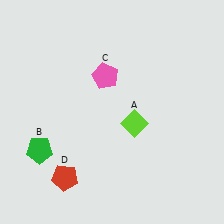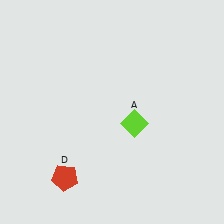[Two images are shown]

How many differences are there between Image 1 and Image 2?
There are 2 differences between the two images.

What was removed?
The pink pentagon (C), the green pentagon (B) were removed in Image 2.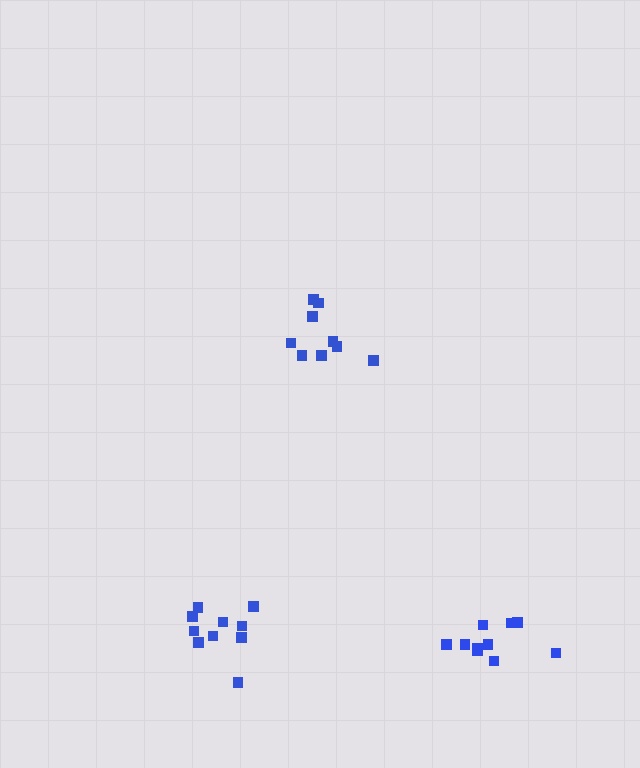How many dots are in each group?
Group 1: 9 dots, Group 2: 10 dots, Group 3: 10 dots (29 total).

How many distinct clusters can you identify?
There are 3 distinct clusters.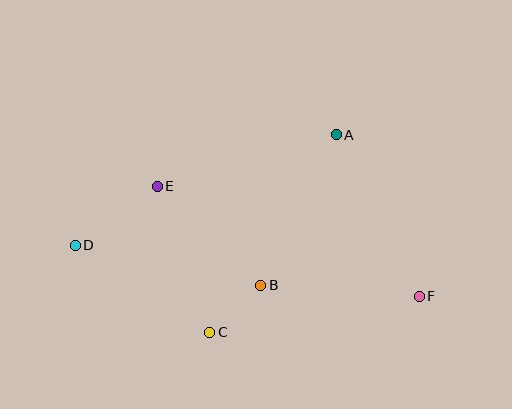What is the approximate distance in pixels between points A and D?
The distance between A and D is approximately 284 pixels.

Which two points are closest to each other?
Points B and C are closest to each other.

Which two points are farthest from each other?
Points D and F are farthest from each other.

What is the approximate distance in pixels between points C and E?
The distance between C and E is approximately 155 pixels.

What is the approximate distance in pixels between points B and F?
The distance between B and F is approximately 159 pixels.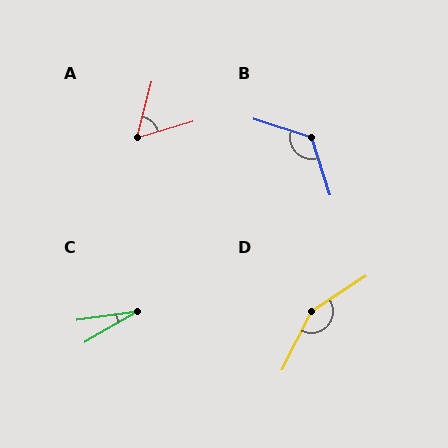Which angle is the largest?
D, at approximately 150 degrees.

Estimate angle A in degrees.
Approximately 58 degrees.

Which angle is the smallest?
C, at approximately 22 degrees.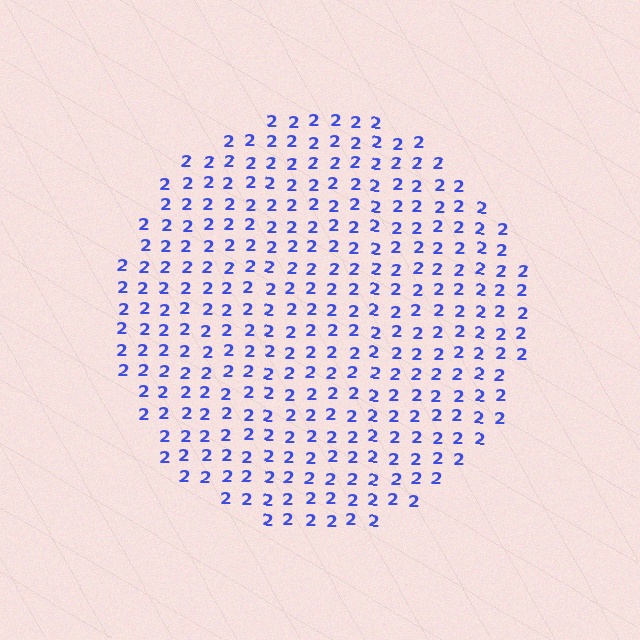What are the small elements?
The small elements are digit 2's.